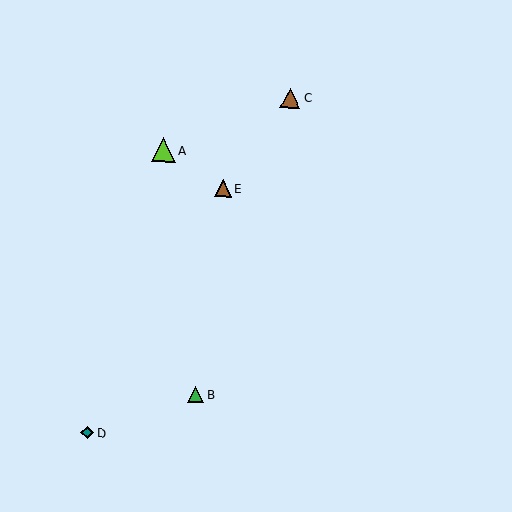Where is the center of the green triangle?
The center of the green triangle is at (195, 395).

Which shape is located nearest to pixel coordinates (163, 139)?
The lime triangle (labeled A) at (163, 150) is nearest to that location.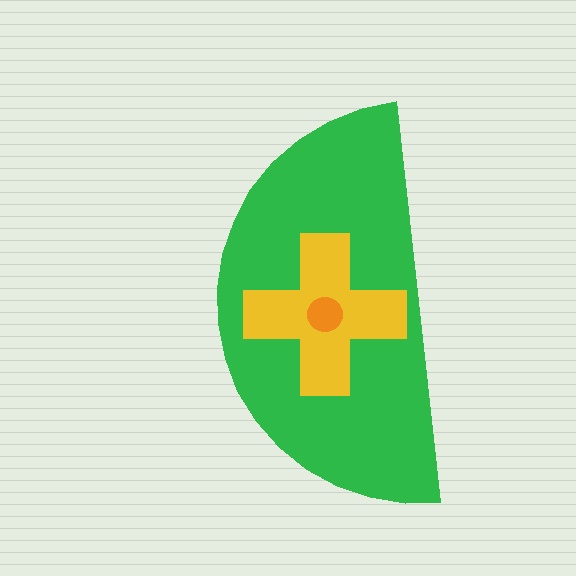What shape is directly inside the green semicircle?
The yellow cross.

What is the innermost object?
The orange circle.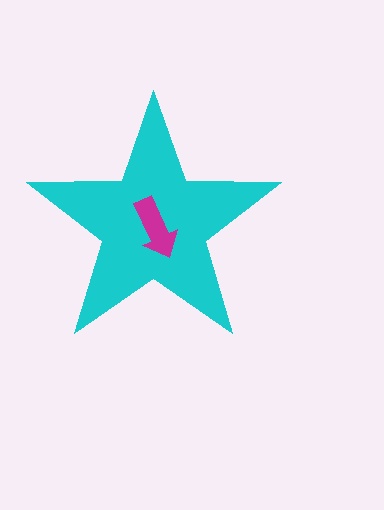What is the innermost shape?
The magenta arrow.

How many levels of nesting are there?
2.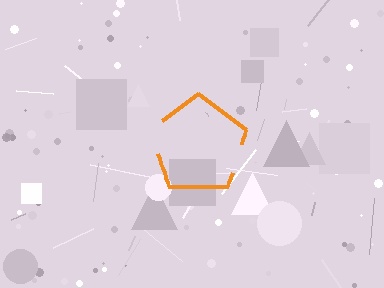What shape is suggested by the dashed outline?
The dashed outline suggests a pentagon.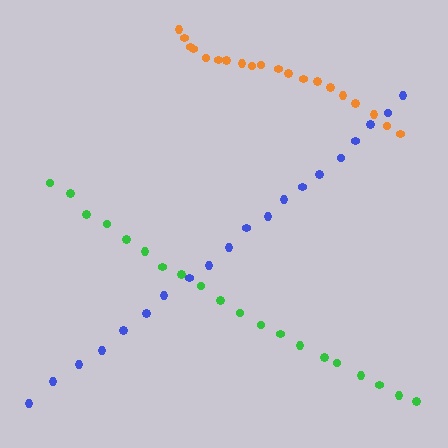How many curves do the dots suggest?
There are 3 distinct paths.